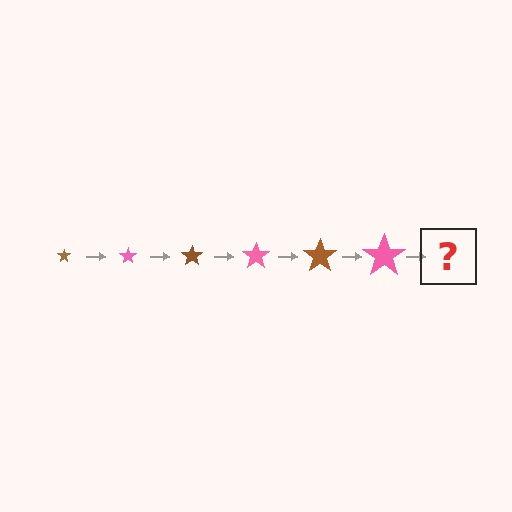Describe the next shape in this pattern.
It should be a brown star, larger than the previous one.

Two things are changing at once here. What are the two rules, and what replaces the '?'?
The two rules are that the star grows larger each step and the color cycles through brown and pink. The '?' should be a brown star, larger than the previous one.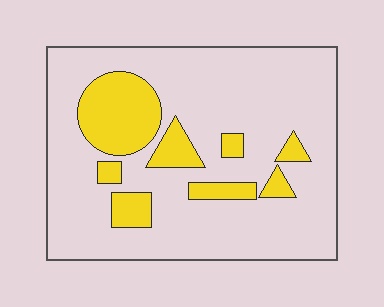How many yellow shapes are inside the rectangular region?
8.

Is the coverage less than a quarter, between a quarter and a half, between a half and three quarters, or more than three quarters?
Less than a quarter.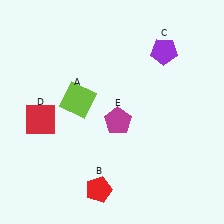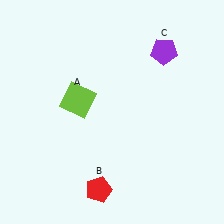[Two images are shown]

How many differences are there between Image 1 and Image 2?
There are 2 differences between the two images.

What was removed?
The magenta pentagon (E), the red square (D) were removed in Image 2.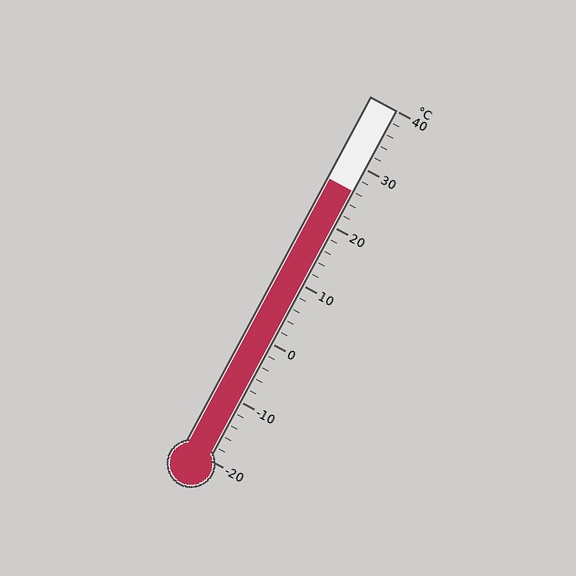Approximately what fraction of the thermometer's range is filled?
The thermometer is filled to approximately 75% of its range.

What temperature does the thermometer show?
The thermometer shows approximately 26°C.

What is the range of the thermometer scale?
The thermometer scale ranges from -20°C to 40°C.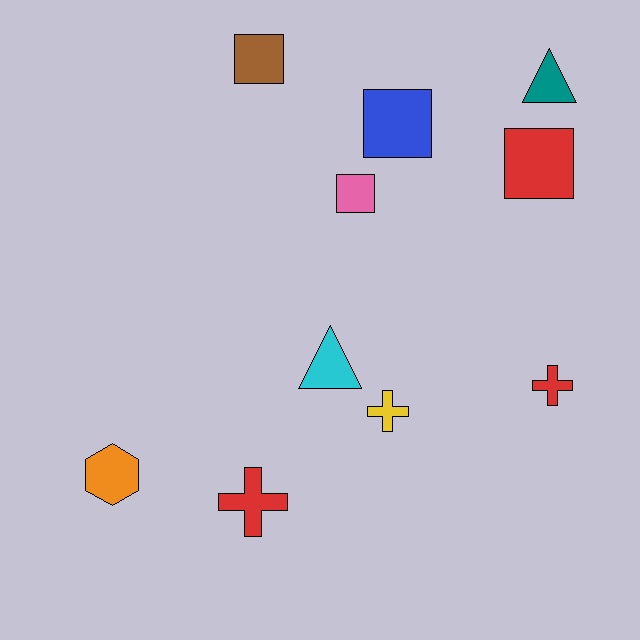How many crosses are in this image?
There are 3 crosses.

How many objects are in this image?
There are 10 objects.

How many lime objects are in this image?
There are no lime objects.